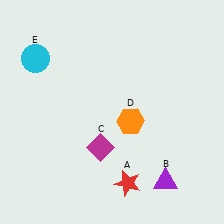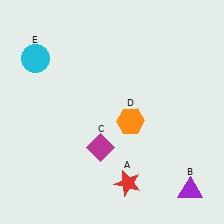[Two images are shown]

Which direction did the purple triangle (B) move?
The purple triangle (B) moved right.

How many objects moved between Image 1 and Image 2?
1 object moved between the two images.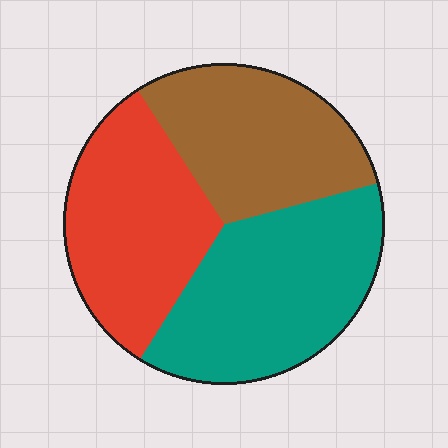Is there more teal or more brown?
Teal.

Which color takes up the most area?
Teal, at roughly 40%.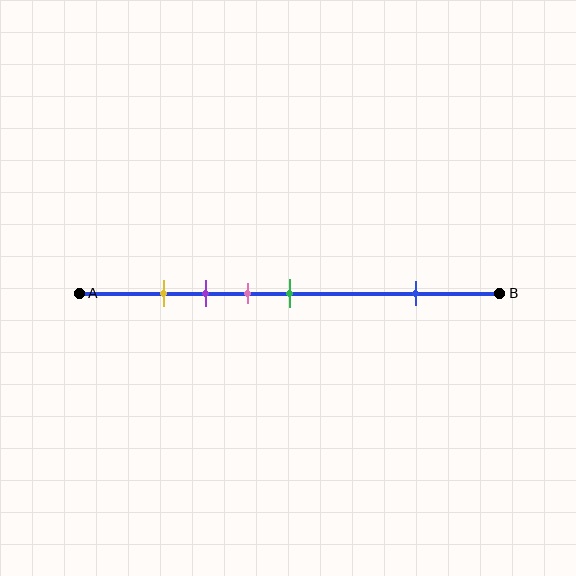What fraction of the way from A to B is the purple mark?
The purple mark is approximately 30% (0.3) of the way from A to B.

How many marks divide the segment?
There are 5 marks dividing the segment.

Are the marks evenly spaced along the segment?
No, the marks are not evenly spaced.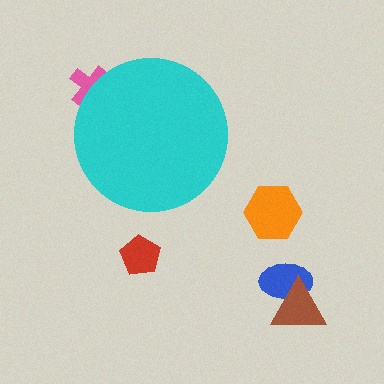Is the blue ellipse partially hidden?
No, the blue ellipse is fully visible.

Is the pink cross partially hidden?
Yes, the pink cross is partially hidden behind the cyan circle.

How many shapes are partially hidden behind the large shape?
1 shape is partially hidden.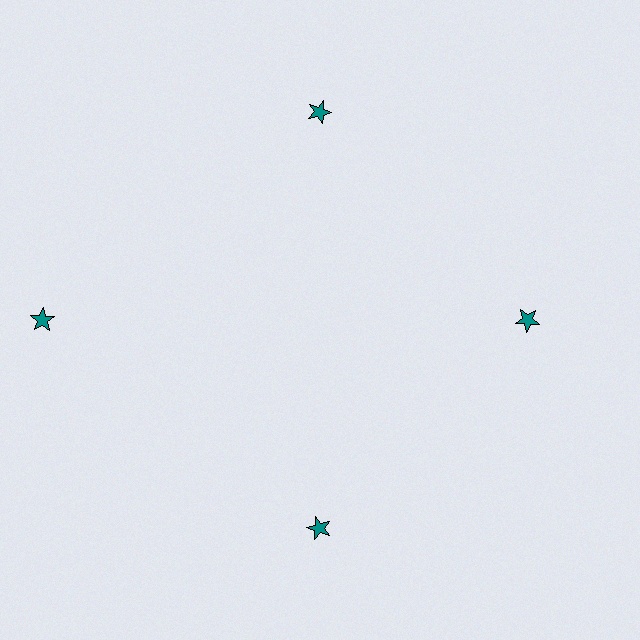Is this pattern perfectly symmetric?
No. The 4 teal stars are arranged in a ring, but one element near the 9 o'clock position is pushed outward from the center, breaking the 4-fold rotational symmetry.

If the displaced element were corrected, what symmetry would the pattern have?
It would have 4-fold rotational symmetry — the pattern would map onto itself every 90 degrees.